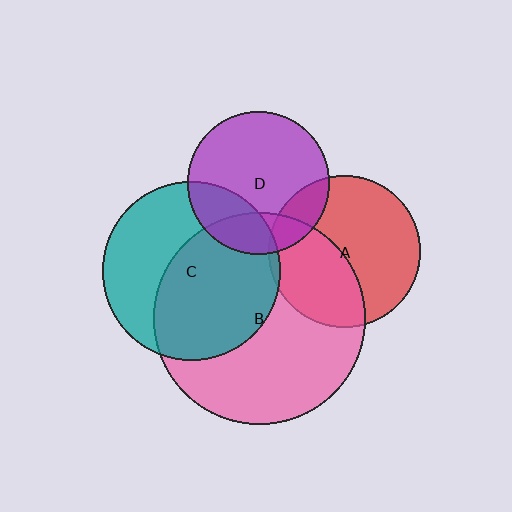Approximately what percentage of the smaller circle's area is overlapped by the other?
Approximately 25%.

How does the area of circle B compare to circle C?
Approximately 1.4 times.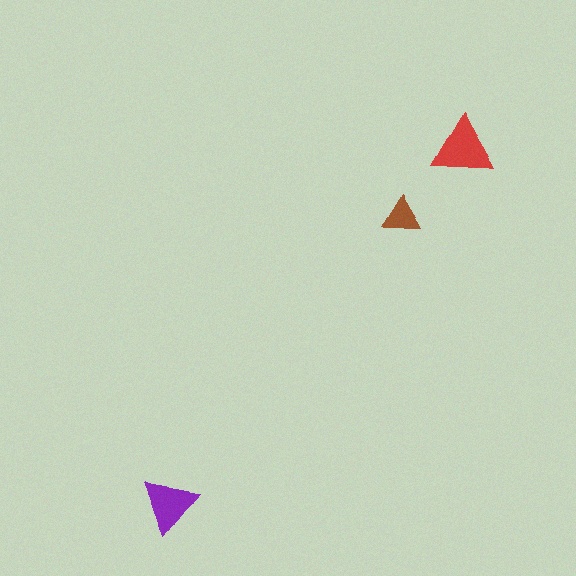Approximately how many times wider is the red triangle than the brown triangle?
About 1.5 times wider.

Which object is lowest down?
The purple triangle is bottommost.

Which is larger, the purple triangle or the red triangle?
The red one.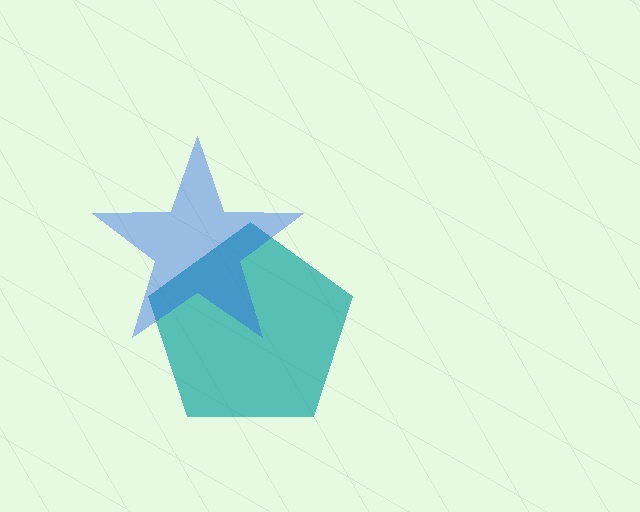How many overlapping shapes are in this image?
There are 2 overlapping shapes in the image.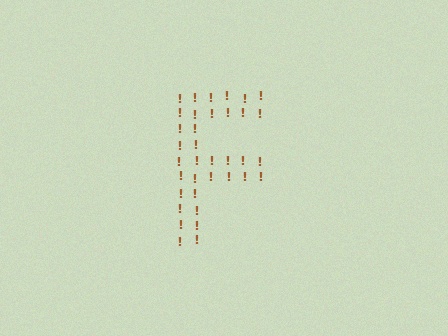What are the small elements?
The small elements are exclamation marks.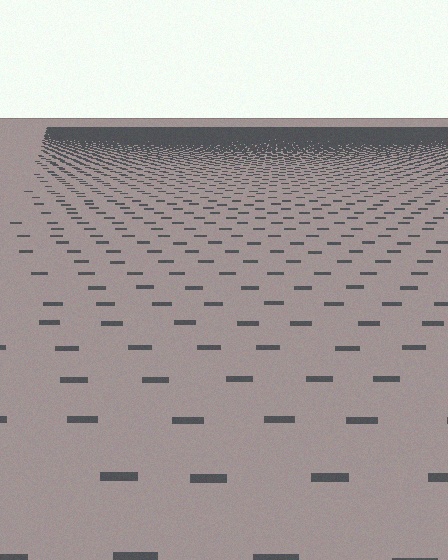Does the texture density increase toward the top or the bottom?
Density increases toward the top.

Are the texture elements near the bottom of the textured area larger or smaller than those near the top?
Larger. Near the bottom, elements are closer to the viewer and appear at a bigger on-screen size.